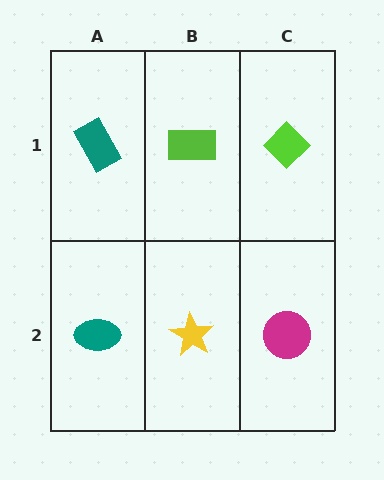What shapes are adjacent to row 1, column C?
A magenta circle (row 2, column C), a lime rectangle (row 1, column B).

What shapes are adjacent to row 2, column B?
A lime rectangle (row 1, column B), a teal ellipse (row 2, column A), a magenta circle (row 2, column C).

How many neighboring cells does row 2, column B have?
3.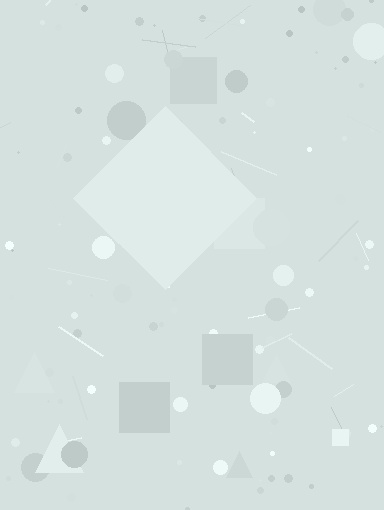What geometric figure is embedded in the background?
A diamond is embedded in the background.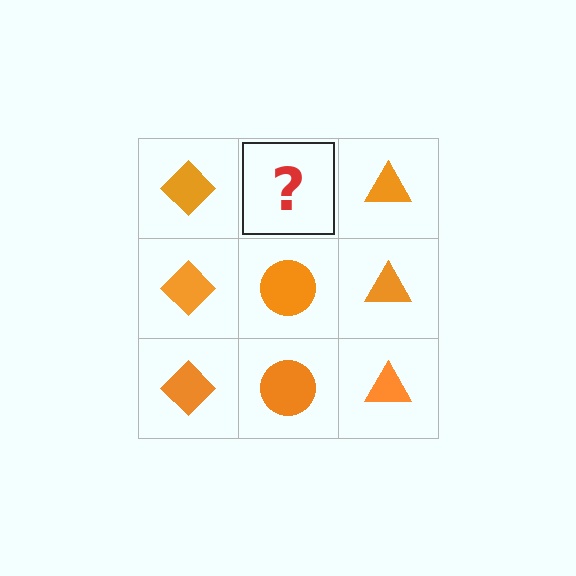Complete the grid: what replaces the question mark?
The question mark should be replaced with an orange circle.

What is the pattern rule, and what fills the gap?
The rule is that each column has a consistent shape. The gap should be filled with an orange circle.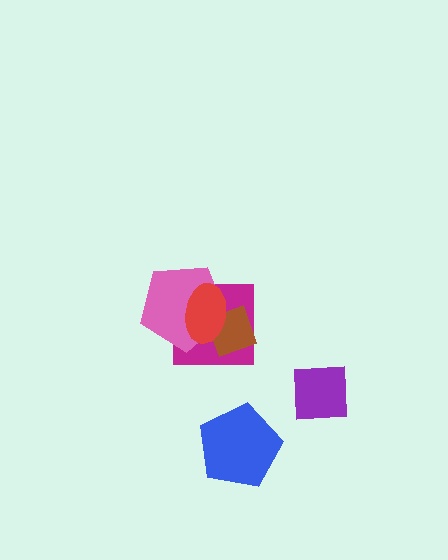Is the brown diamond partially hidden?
Yes, it is partially covered by another shape.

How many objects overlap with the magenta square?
3 objects overlap with the magenta square.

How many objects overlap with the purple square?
0 objects overlap with the purple square.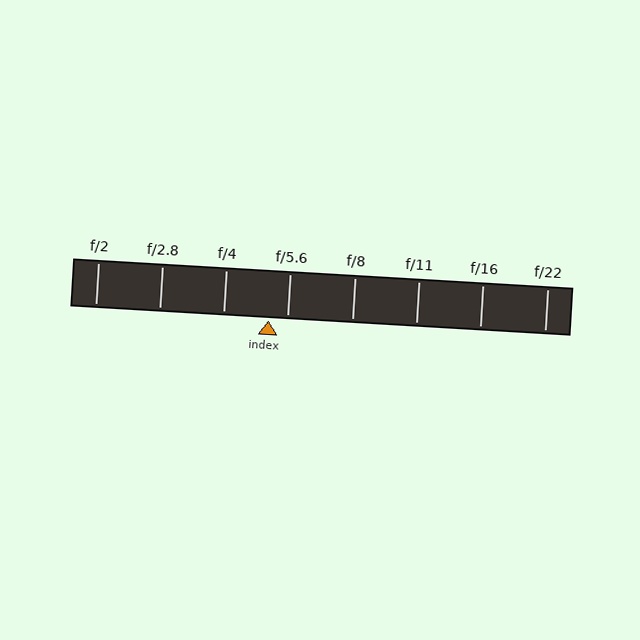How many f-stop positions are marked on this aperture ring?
There are 8 f-stop positions marked.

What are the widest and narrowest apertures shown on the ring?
The widest aperture shown is f/2 and the narrowest is f/22.